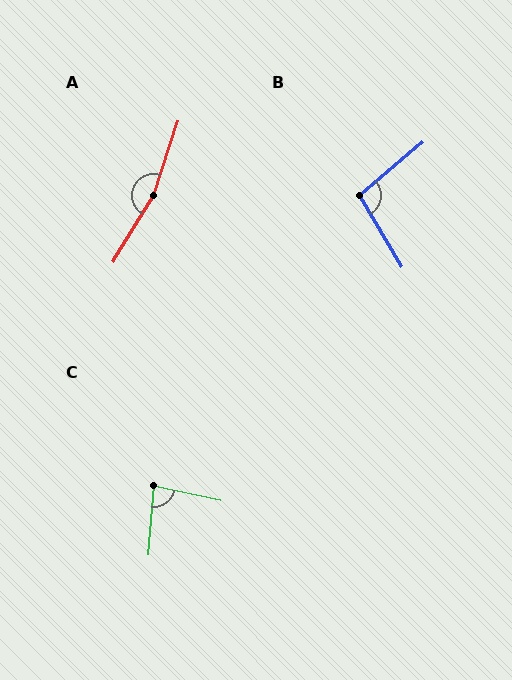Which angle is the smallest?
C, at approximately 82 degrees.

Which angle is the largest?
A, at approximately 167 degrees.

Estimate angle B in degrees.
Approximately 100 degrees.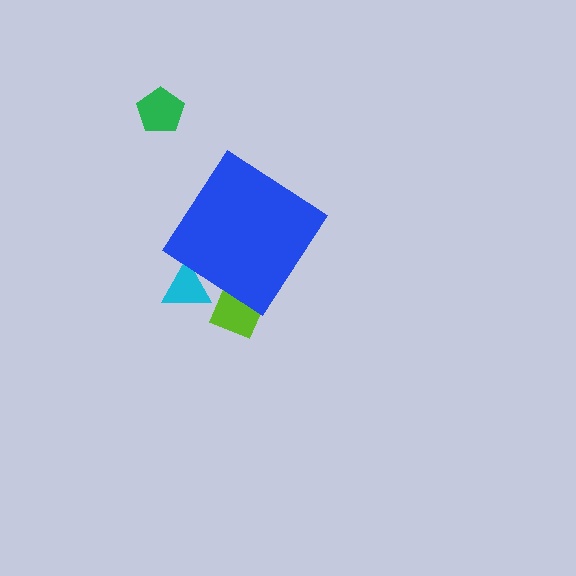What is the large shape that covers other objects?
A blue diamond.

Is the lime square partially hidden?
Yes, the lime square is partially hidden behind the blue diamond.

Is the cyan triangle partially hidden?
Yes, the cyan triangle is partially hidden behind the blue diamond.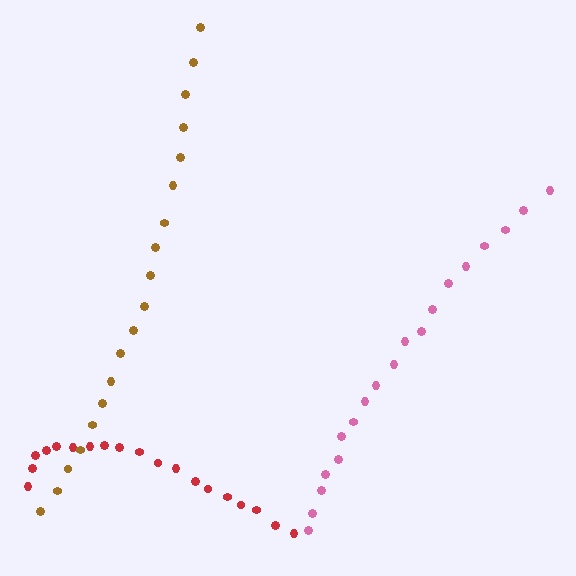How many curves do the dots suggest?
There are 3 distinct paths.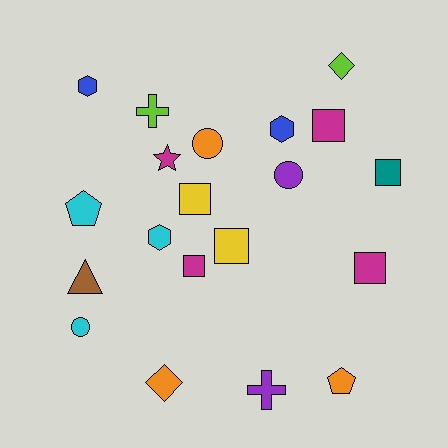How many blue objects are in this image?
There are 2 blue objects.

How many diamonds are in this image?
There are 2 diamonds.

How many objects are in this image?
There are 20 objects.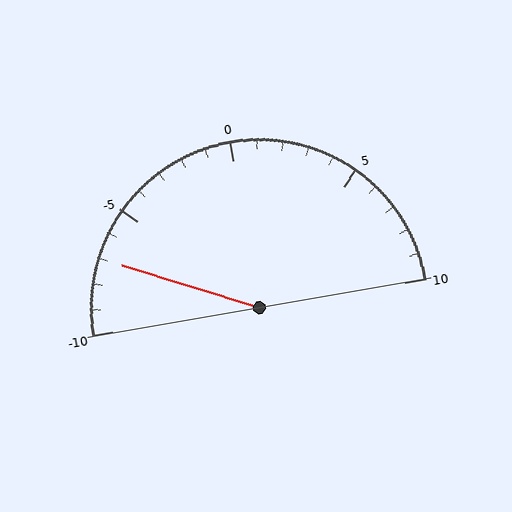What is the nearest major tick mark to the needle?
The nearest major tick mark is -5.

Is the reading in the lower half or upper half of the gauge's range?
The reading is in the lower half of the range (-10 to 10).